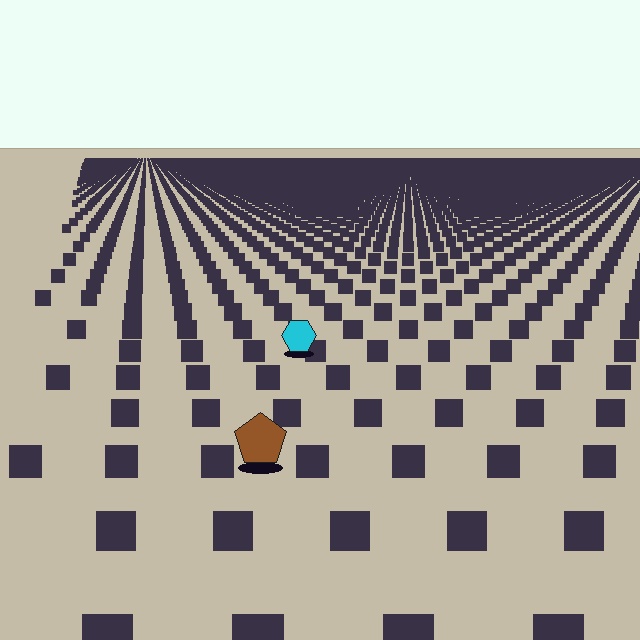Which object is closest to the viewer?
The brown pentagon is closest. The texture marks near it are larger and more spread out.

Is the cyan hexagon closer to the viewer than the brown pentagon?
No. The brown pentagon is closer — you can tell from the texture gradient: the ground texture is coarser near it.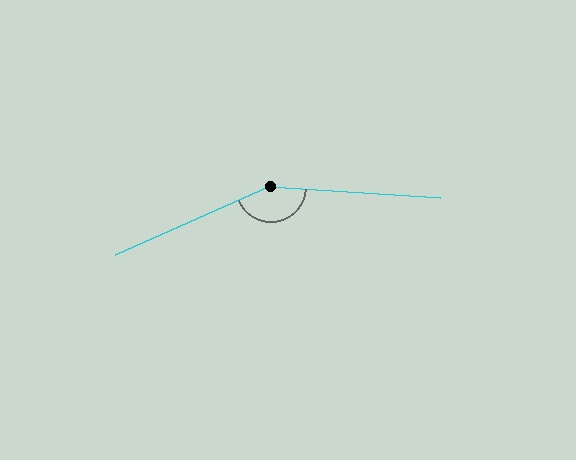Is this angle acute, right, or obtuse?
It is obtuse.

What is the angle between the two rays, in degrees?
Approximately 153 degrees.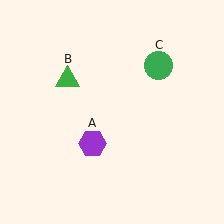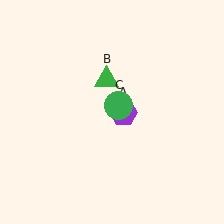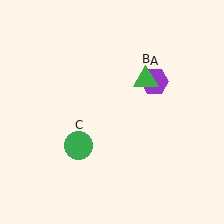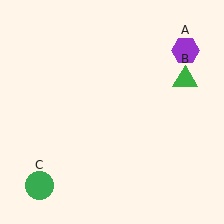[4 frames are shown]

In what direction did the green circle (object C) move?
The green circle (object C) moved down and to the left.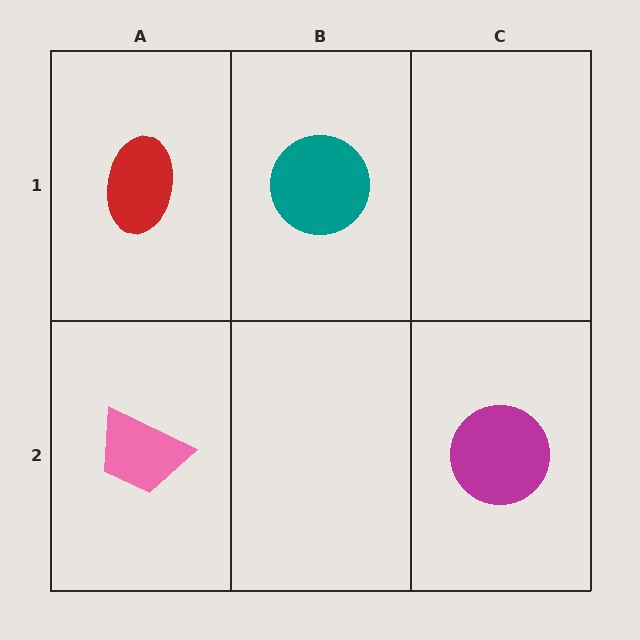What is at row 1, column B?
A teal circle.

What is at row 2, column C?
A magenta circle.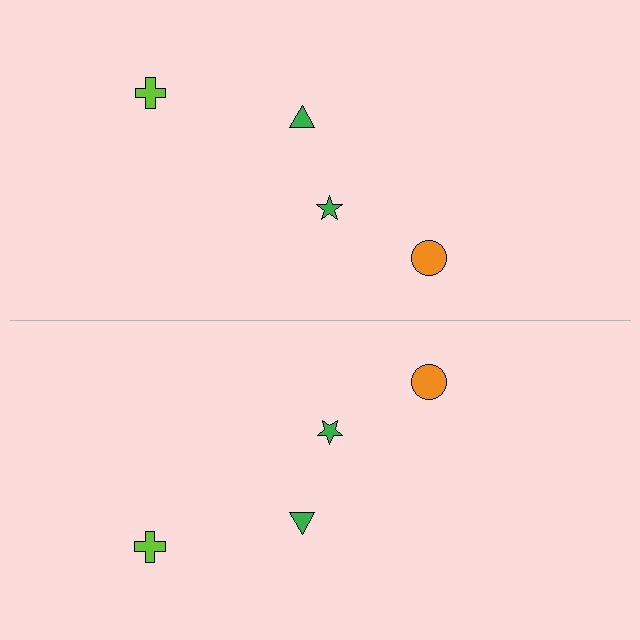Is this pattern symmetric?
Yes, this pattern has bilateral (reflection) symmetry.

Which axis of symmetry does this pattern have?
The pattern has a horizontal axis of symmetry running through the center of the image.